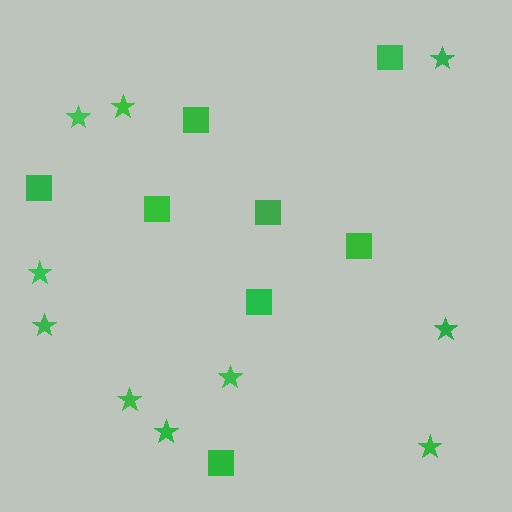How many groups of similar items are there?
There are 2 groups: one group of squares (8) and one group of stars (10).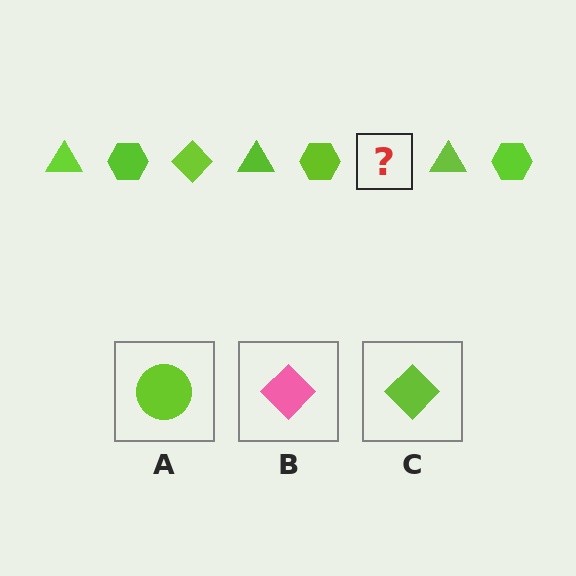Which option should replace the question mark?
Option C.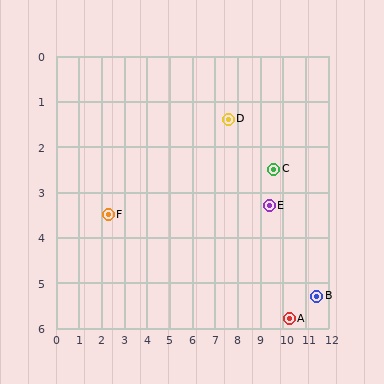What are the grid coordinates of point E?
Point E is at approximately (9.4, 3.3).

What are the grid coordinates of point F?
Point F is at approximately (2.3, 3.5).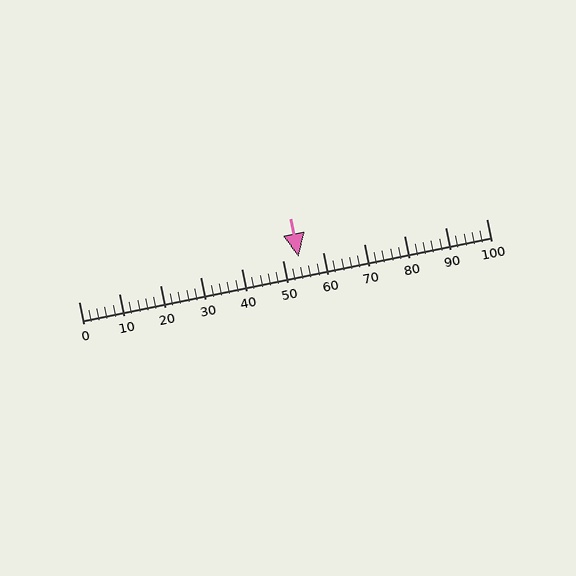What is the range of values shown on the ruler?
The ruler shows values from 0 to 100.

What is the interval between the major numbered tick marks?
The major tick marks are spaced 10 units apart.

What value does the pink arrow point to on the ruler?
The pink arrow points to approximately 54.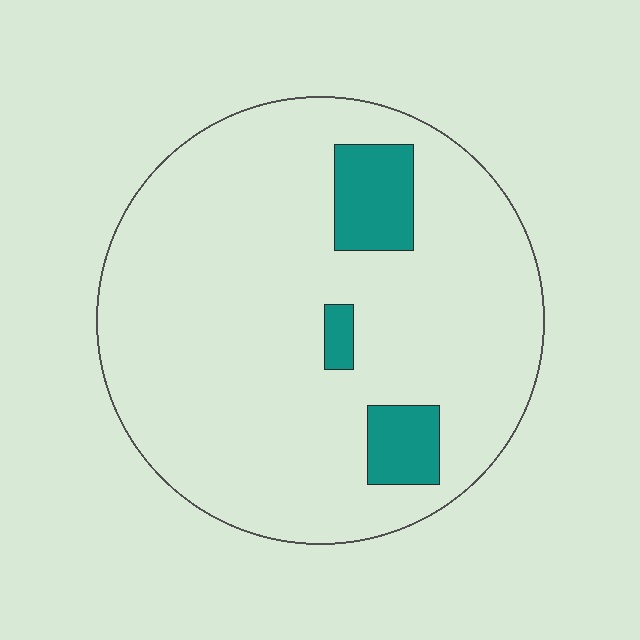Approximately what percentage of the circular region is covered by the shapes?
Approximately 10%.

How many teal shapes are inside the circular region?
3.